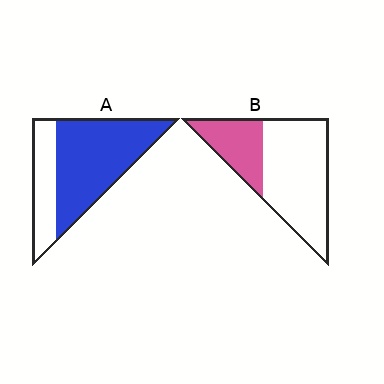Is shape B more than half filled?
No.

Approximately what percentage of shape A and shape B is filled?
A is approximately 70% and B is approximately 30%.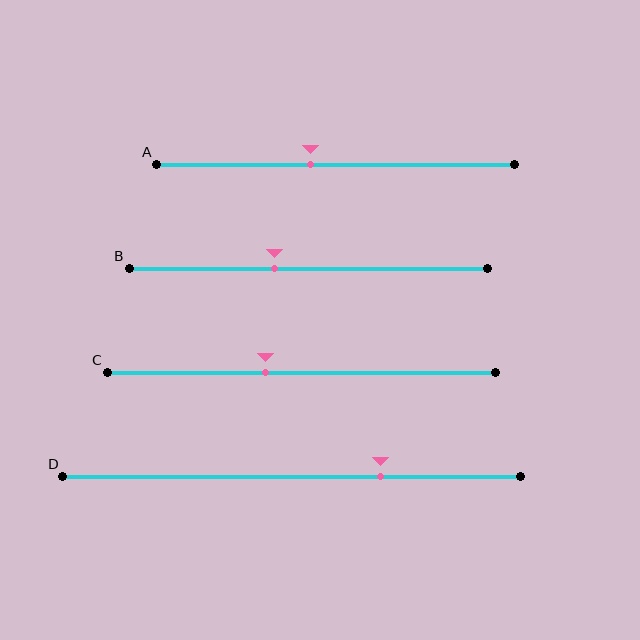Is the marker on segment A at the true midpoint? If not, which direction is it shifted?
No, the marker on segment A is shifted to the left by about 7% of the segment length.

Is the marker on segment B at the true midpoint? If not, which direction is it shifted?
No, the marker on segment B is shifted to the left by about 10% of the segment length.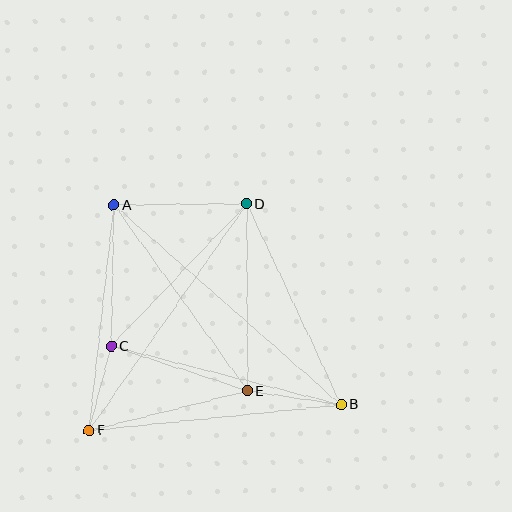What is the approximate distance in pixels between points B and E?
The distance between B and E is approximately 94 pixels.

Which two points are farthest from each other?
Points A and B are farthest from each other.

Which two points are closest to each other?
Points C and F are closest to each other.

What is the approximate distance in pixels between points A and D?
The distance between A and D is approximately 133 pixels.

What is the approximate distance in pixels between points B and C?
The distance between B and C is approximately 237 pixels.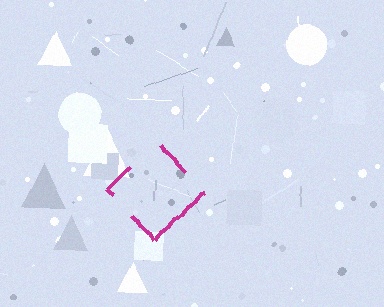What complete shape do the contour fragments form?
The contour fragments form a diamond.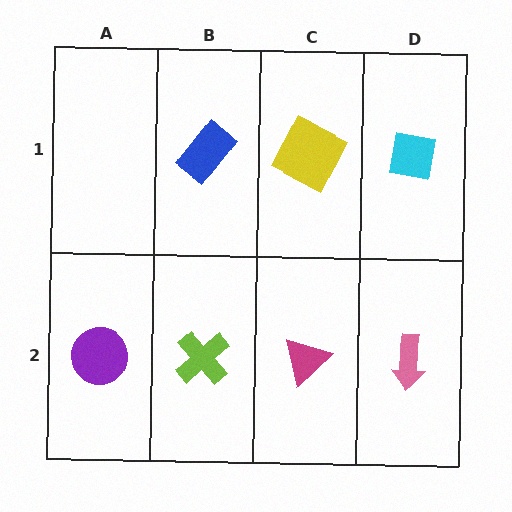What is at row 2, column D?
A pink arrow.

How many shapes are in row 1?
3 shapes.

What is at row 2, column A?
A purple circle.